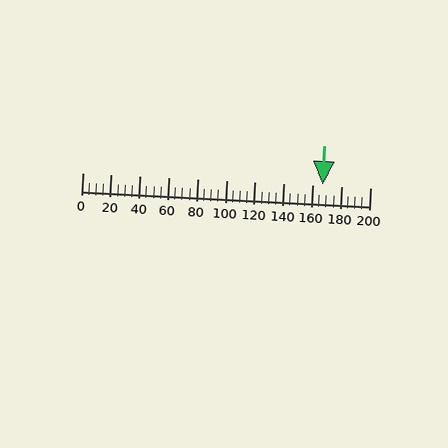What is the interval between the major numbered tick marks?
The major tick marks are spaced 20 units apart.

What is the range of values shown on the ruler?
The ruler shows values from 0 to 200.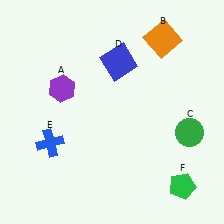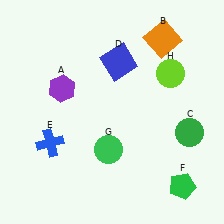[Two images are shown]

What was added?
A green circle (G), a lime circle (H) were added in Image 2.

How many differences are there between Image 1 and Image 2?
There are 2 differences between the two images.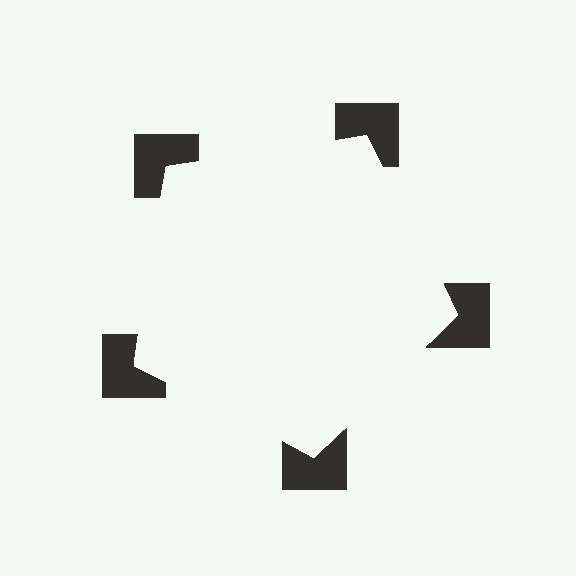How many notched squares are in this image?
There are 5 — one at each vertex of the illusory pentagon.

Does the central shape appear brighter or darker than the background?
It typically appears slightly brighter than the background, even though no actual brightness change is drawn.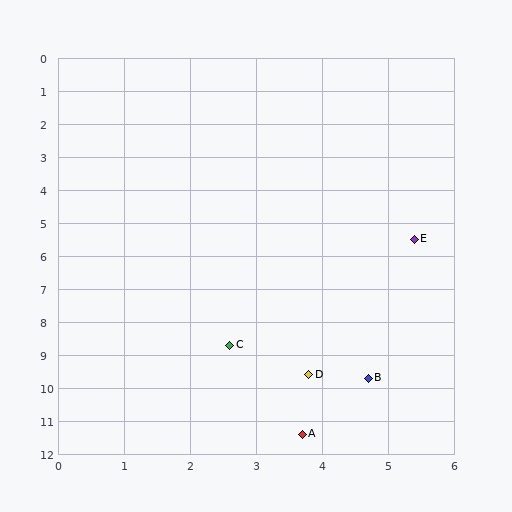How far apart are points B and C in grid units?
Points B and C are about 2.3 grid units apart.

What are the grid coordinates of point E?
Point E is at approximately (5.4, 5.5).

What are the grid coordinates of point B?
Point B is at approximately (4.7, 9.7).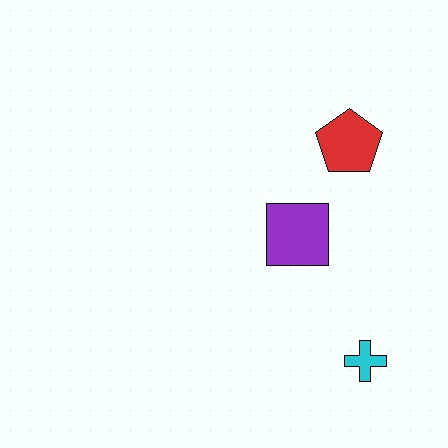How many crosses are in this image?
There is 1 cross.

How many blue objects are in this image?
There are no blue objects.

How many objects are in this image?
There are 3 objects.